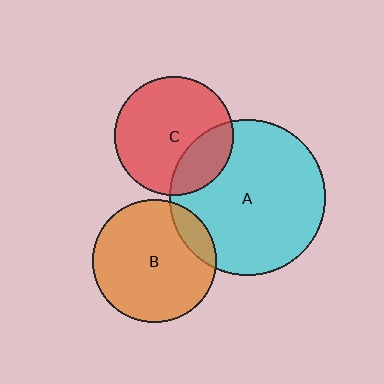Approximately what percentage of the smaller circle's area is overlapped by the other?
Approximately 15%.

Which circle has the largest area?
Circle A (cyan).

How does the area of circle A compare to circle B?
Approximately 1.6 times.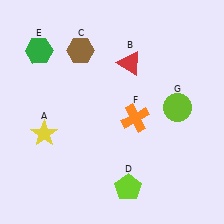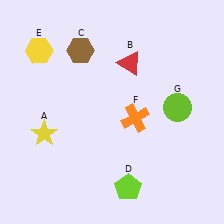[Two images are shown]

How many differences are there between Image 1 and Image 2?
There is 1 difference between the two images.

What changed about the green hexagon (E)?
In Image 1, E is green. In Image 2, it changed to yellow.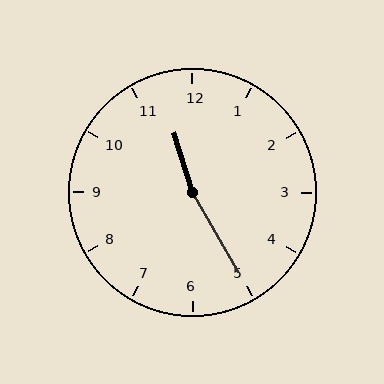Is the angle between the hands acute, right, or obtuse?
It is obtuse.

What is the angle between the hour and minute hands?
Approximately 168 degrees.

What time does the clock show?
11:25.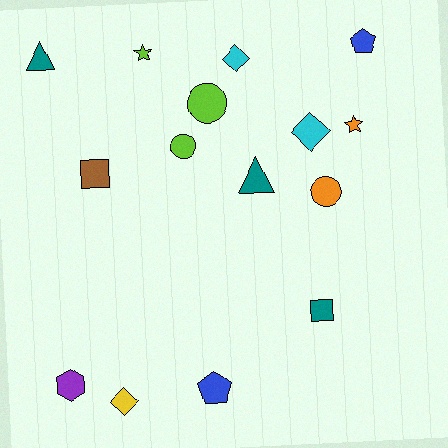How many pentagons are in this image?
There are 2 pentagons.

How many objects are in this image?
There are 15 objects.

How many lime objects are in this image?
There are 3 lime objects.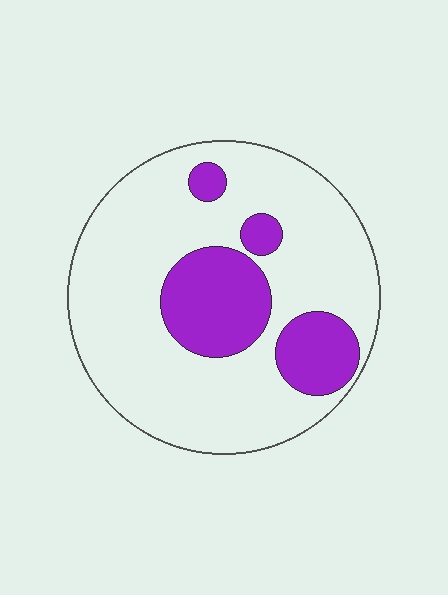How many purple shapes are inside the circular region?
4.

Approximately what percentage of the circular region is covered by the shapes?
Approximately 25%.